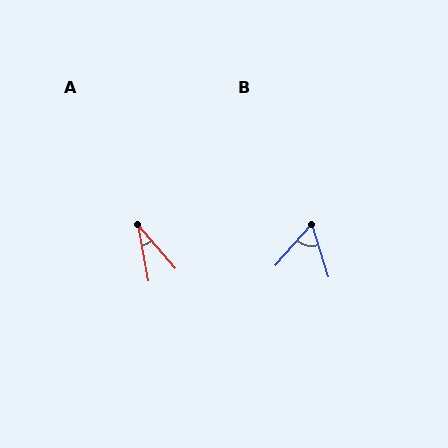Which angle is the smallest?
A, at approximately 30 degrees.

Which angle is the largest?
B, at approximately 59 degrees.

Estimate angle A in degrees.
Approximately 30 degrees.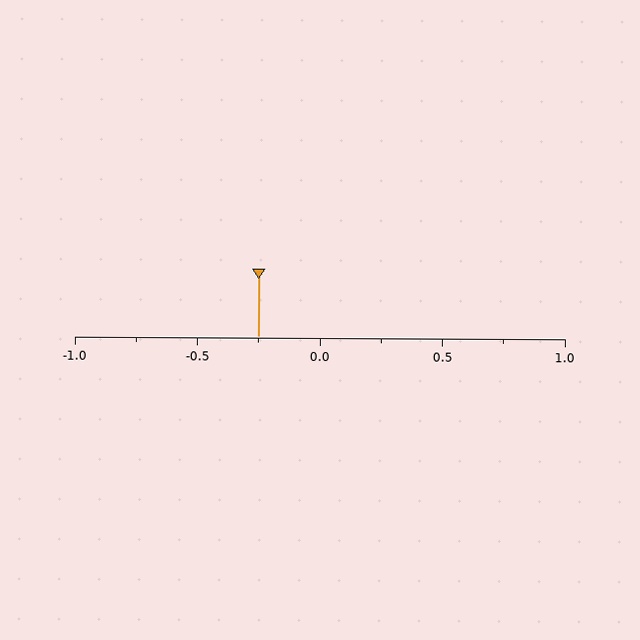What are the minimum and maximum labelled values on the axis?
The axis runs from -1.0 to 1.0.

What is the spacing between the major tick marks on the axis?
The major ticks are spaced 0.5 apart.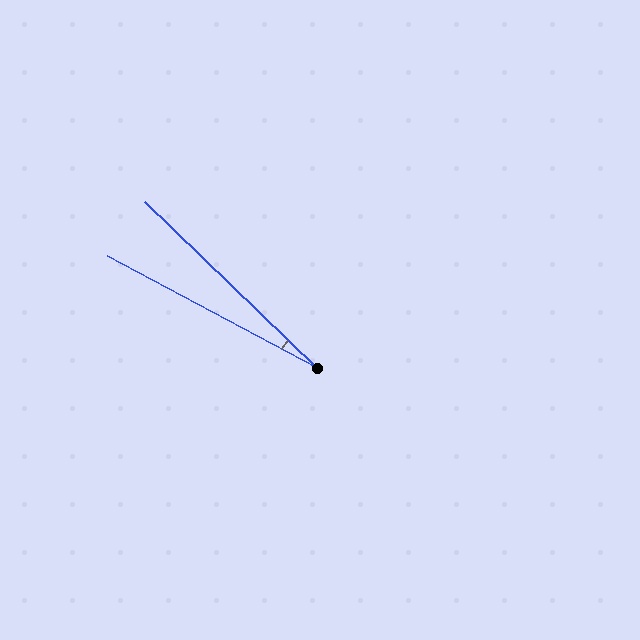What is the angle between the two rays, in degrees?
Approximately 16 degrees.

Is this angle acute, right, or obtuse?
It is acute.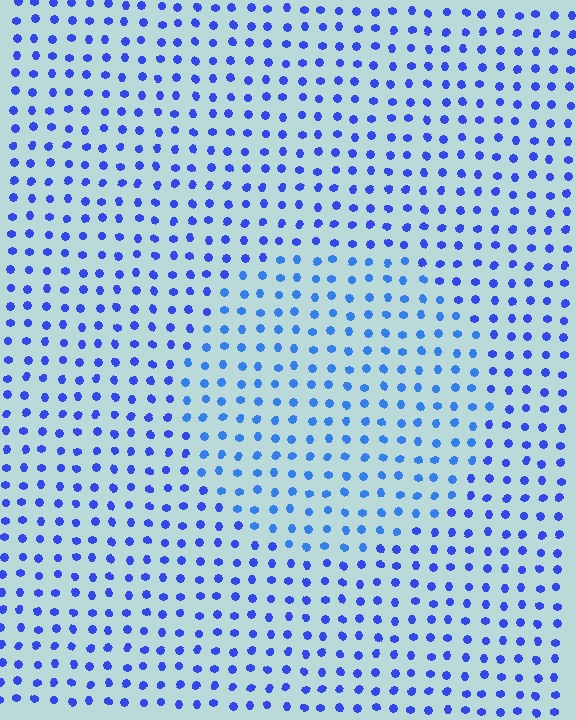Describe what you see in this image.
The image is filled with small blue elements in a uniform arrangement. A circle-shaped region is visible where the elements are tinted to a slightly different hue, forming a subtle color boundary.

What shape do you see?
I see a circle.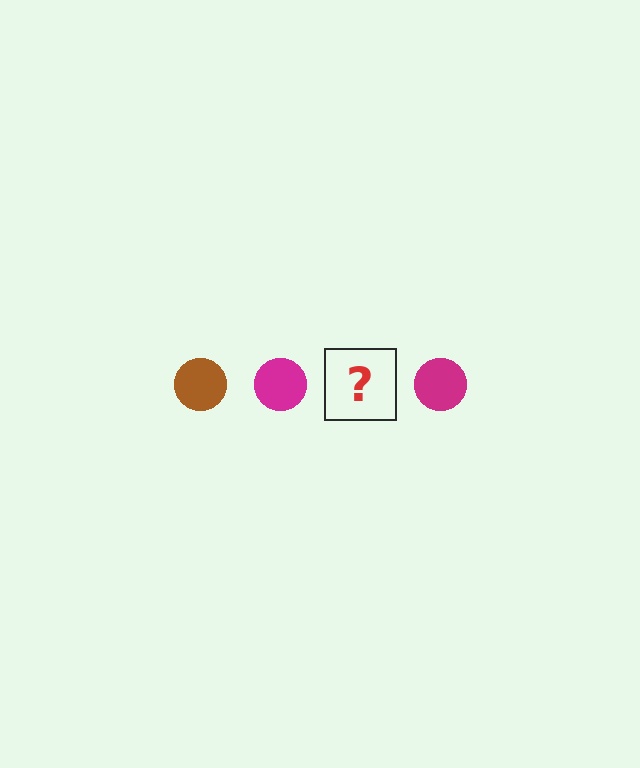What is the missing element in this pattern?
The missing element is a brown circle.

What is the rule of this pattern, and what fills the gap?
The rule is that the pattern cycles through brown, magenta circles. The gap should be filled with a brown circle.